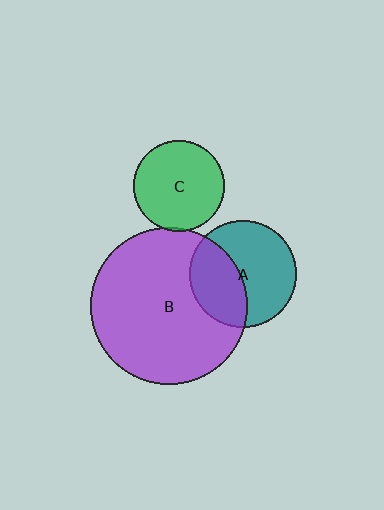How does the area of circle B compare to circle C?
Approximately 3.0 times.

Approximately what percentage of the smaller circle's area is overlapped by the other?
Approximately 40%.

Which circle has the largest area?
Circle B (purple).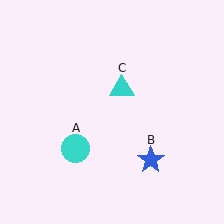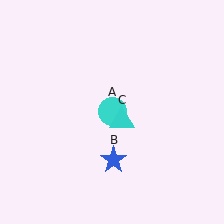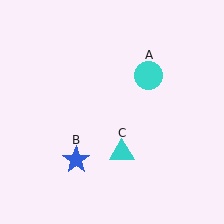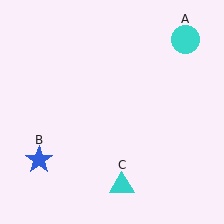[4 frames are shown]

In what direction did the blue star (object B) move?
The blue star (object B) moved left.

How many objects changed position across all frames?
3 objects changed position: cyan circle (object A), blue star (object B), cyan triangle (object C).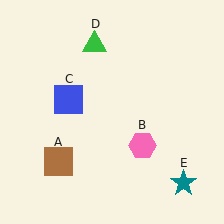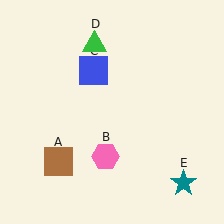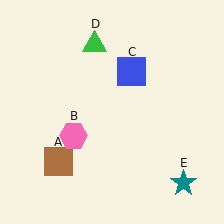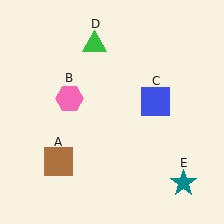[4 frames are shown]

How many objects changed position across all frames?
2 objects changed position: pink hexagon (object B), blue square (object C).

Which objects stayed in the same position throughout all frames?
Brown square (object A) and green triangle (object D) and teal star (object E) remained stationary.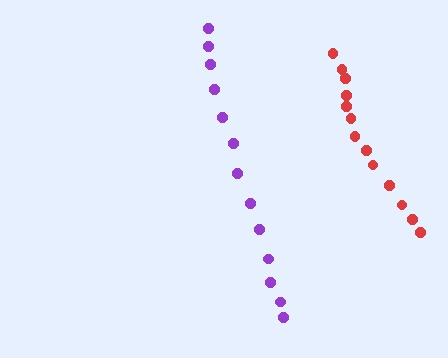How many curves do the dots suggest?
There are 2 distinct paths.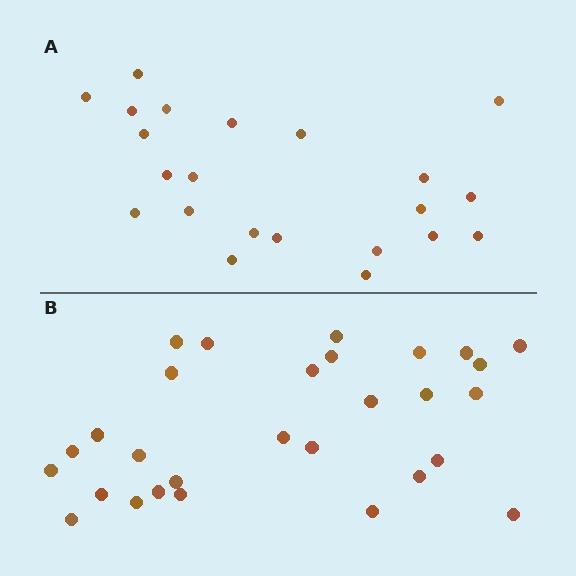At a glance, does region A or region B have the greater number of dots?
Region B (the bottom region) has more dots.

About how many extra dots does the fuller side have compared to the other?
Region B has roughly 8 or so more dots than region A.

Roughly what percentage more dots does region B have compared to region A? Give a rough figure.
About 30% more.